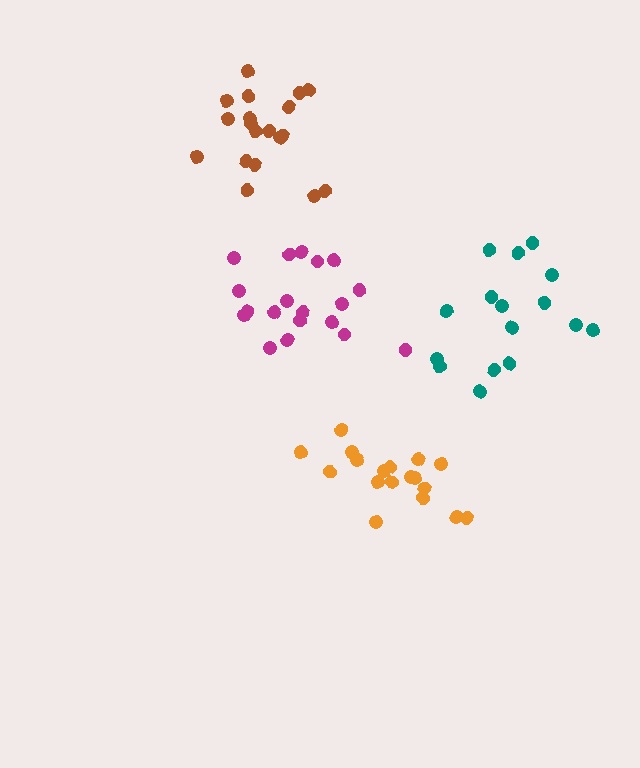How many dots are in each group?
Group 1: 19 dots, Group 2: 16 dots, Group 3: 18 dots, Group 4: 20 dots (73 total).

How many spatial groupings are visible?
There are 4 spatial groupings.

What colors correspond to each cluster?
The clusters are colored: magenta, teal, orange, brown.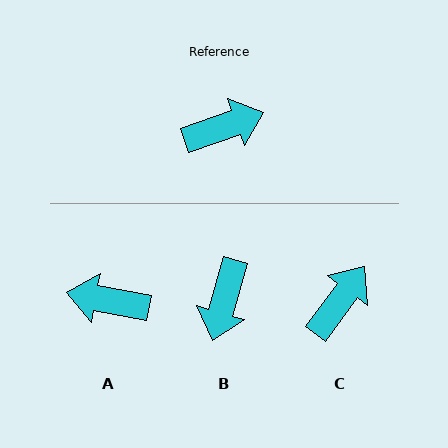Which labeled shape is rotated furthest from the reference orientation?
A, about 150 degrees away.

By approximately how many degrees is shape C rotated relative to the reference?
Approximately 34 degrees counter-clockwise.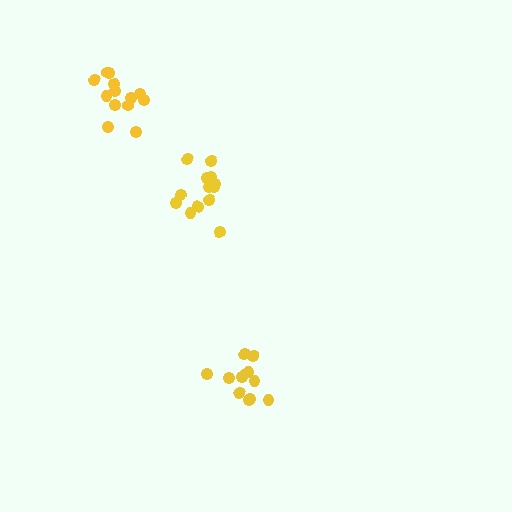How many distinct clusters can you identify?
There are 3 distinct clusters.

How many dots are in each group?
Group 1: 12 dots, Group 2: 13 dots, Group 3: 13 dots (38 total).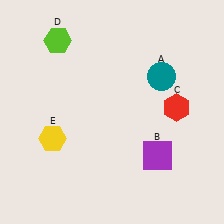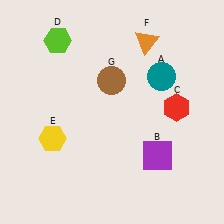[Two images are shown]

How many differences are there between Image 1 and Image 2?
There are 2 differences between the two images.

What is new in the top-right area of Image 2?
An orange triangle (F) was added in the top-right area of Image 2.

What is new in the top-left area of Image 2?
A brown circle (G) was added in the top-left area of Image 2.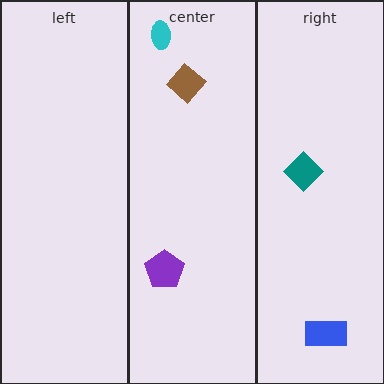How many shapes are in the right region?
2.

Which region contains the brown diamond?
The center region.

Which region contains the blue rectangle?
The right region.